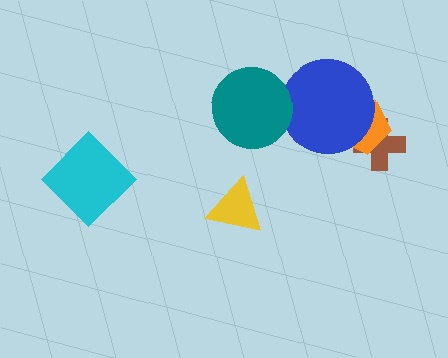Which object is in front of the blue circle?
The teal circle is in front of the blue circle.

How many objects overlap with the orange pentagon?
2 objects overlap with the orange pentagon.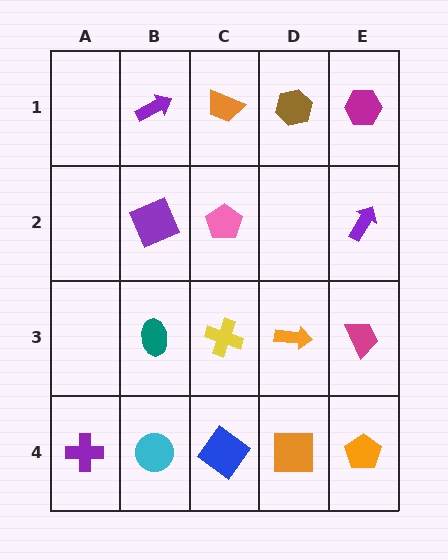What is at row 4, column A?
A purple cross.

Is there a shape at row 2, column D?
No, that cell is empty.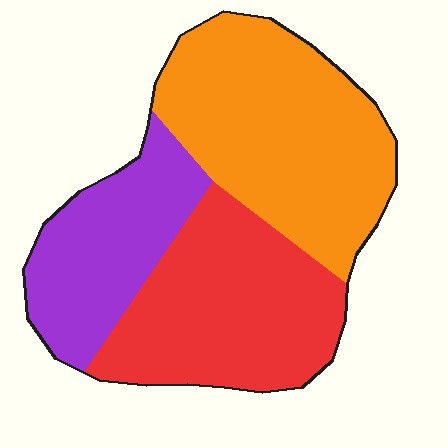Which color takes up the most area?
Orange, at roughly 40%.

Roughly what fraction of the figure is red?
Red covers around 35% of the figure.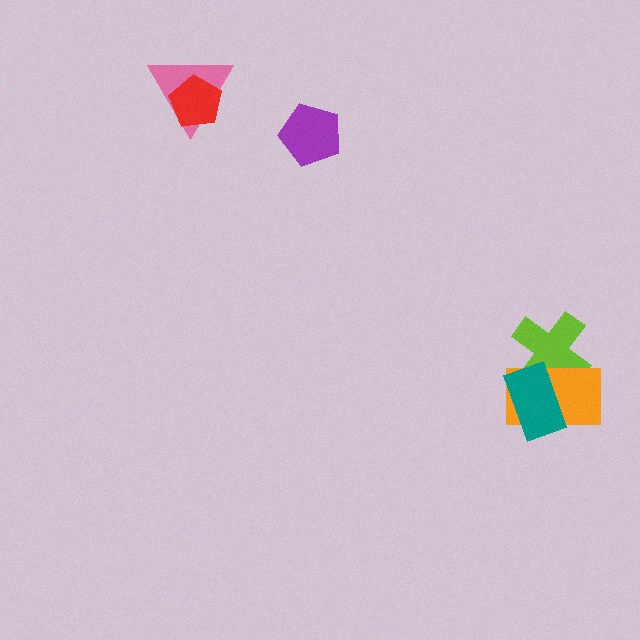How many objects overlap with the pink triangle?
1 object overlaps with the pink triangle.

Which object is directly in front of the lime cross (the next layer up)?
The orange rectangle is directly in front of the lime cross.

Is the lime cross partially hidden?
Yes, it is partially covered by another shape.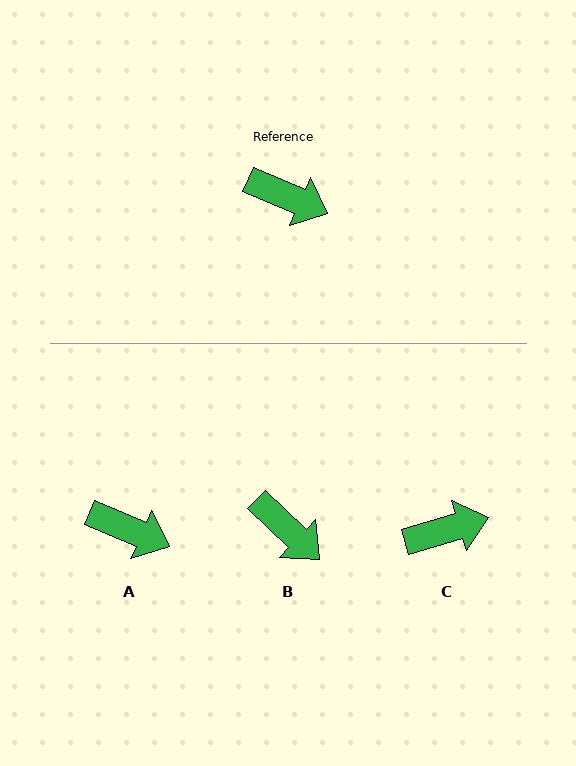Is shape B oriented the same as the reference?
No, it is off by about 20 degrees.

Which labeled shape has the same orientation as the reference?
A.